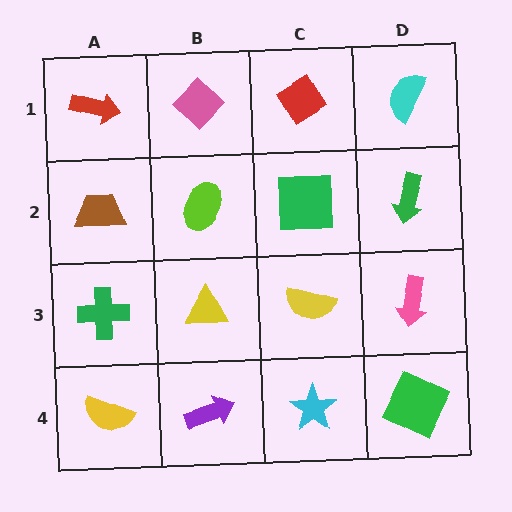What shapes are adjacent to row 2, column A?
A red arrow (row 1, column A), a green cross (row 3, column A), a lime ellipse (row 2, column B).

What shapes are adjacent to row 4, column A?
A green cross (row 3, column A), a purple arrow (row 4, column B).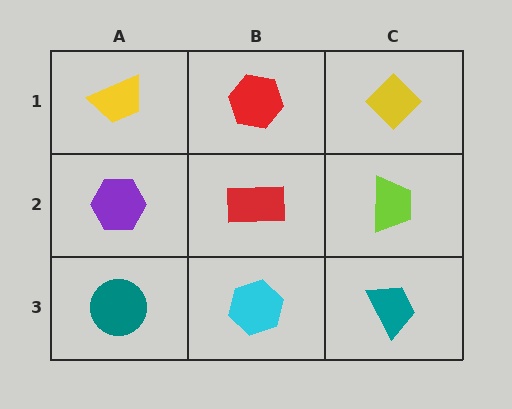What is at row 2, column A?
A purple hexagon.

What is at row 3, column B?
A cyan hexagon.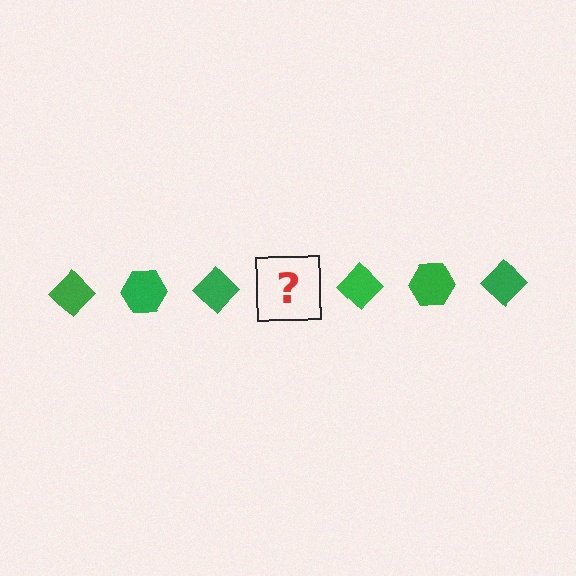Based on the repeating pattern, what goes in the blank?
The blank should be a green hexagon.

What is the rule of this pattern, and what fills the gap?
The rule is that the pattern cycles through diamond, hexagon shapes in green. The gap should be filled with a green hexagon.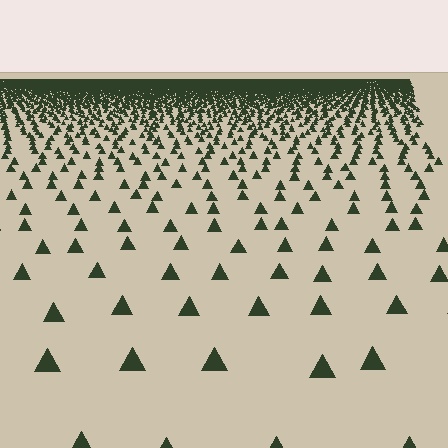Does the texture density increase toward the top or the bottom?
Density increases toward the top.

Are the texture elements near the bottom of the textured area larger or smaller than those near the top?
Larger. Near the bottom, elements are closer to the viewer and appear at a bigger on-screen size.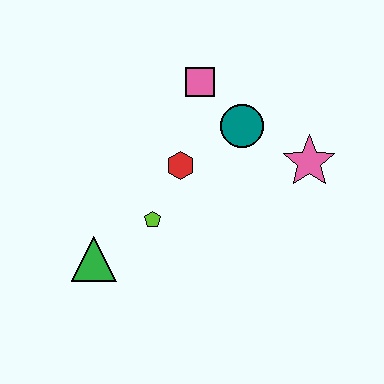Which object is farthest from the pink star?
The green triangle is farthest from the pink star.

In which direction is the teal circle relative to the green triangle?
The teal circle is to the right of the green triangle.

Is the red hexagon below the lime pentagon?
No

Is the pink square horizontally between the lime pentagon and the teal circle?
Yes